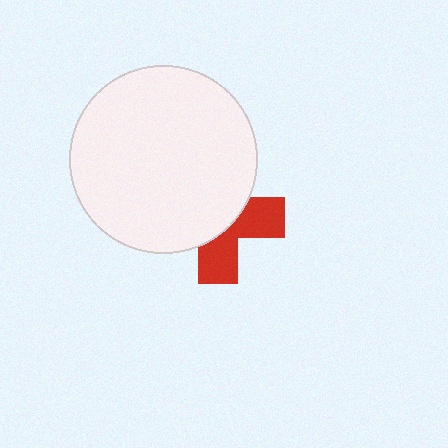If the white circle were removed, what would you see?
You would see the complete red cross.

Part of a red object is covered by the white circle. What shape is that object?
It is a cross.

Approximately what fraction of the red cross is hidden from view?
Roughly 59% of the red cross is hidden behind the white circle.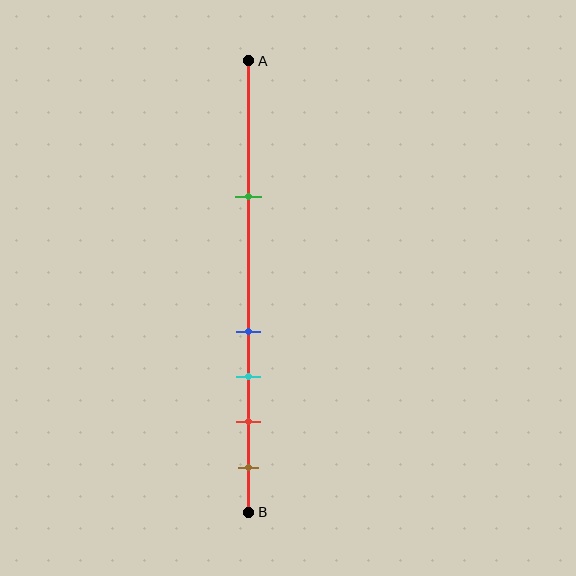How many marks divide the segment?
There are 5 marks dividing the segment.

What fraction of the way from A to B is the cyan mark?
The cyan mark is approximately 70% (0.7) of the way from A to B.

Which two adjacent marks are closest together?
The blue and cyan marks are the closest adjacent pair.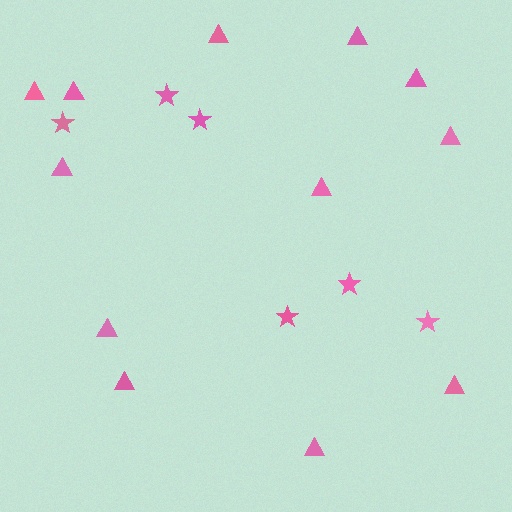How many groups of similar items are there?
There are 2 groups: one group of triangles (12) and one group of stars (6).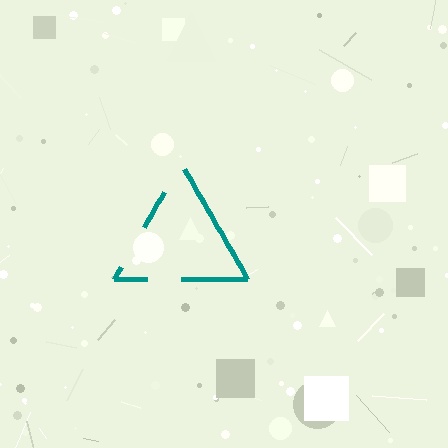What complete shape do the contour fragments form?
The contour fragments form a triangle.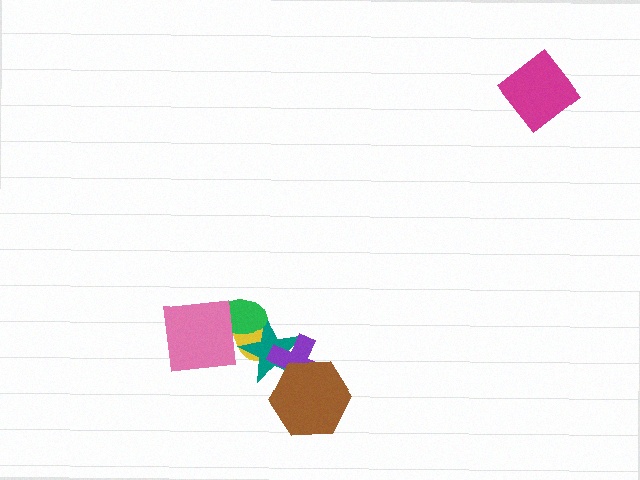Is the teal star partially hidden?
Yes, it is partially covered by another shape.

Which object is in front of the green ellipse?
The pink square is in front of the green ellipse.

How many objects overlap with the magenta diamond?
0 objects overlap with the magenta diamond.